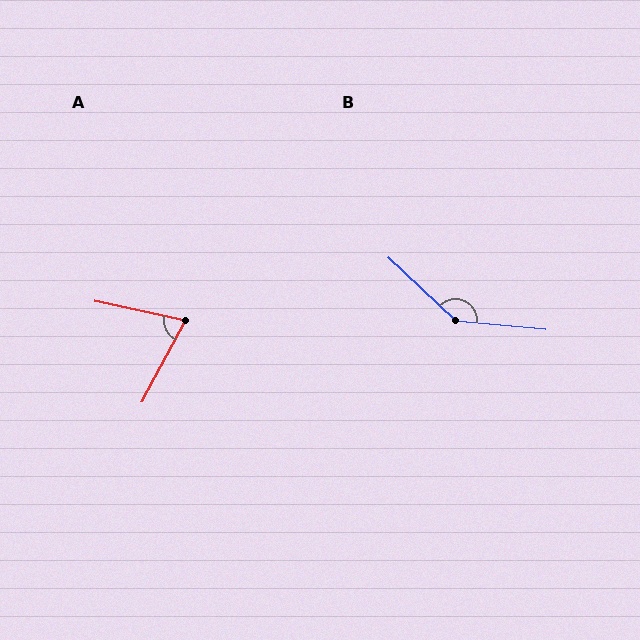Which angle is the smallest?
A, at approximately 74 degrees.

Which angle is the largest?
B, at approximately 142 degrees.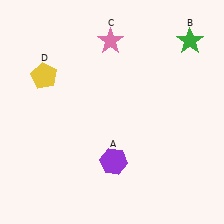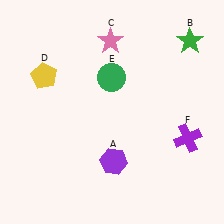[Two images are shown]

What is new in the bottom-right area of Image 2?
A purple cross (F) was added in the bottom-right area of Image 2.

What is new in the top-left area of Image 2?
A green circle (E) was added in the top-left area of Image 2.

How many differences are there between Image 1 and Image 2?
There are 2 differences between the two images.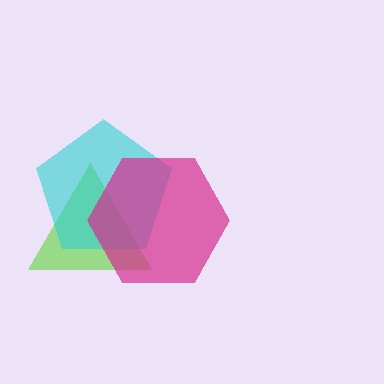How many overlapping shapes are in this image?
There are 3 overlapping shapes in the image.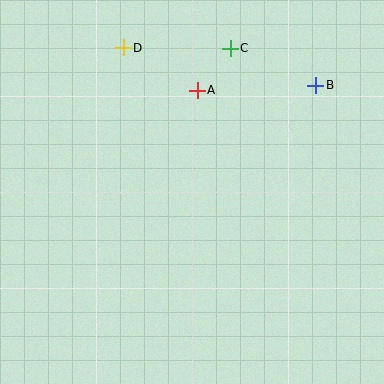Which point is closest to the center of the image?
Point A at (197, 90) is closest to the center.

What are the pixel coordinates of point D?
Point D is at (123, 48).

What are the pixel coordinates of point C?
Point C is at (230, 48).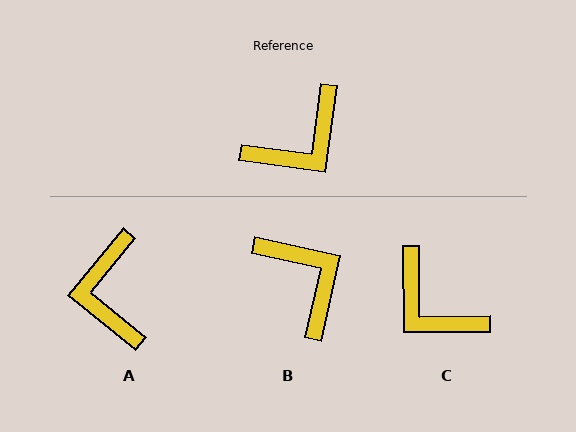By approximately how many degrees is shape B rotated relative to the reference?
Approximately 85 degrees counter-clockwise.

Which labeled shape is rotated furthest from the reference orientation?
A, about 122 degrees away.